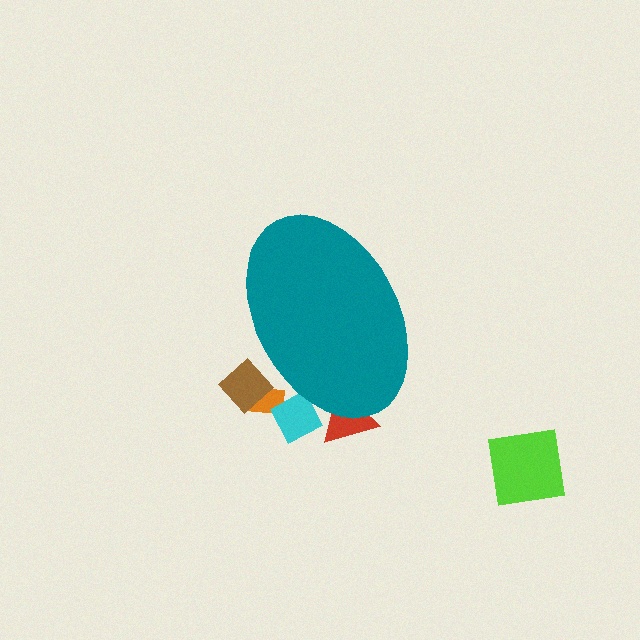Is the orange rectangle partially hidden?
Yes, the orange rectangle is partially hidden behind the teal ellipse.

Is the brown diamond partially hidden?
Yes, the brown diamond is partially hidden behind the teal ellipse.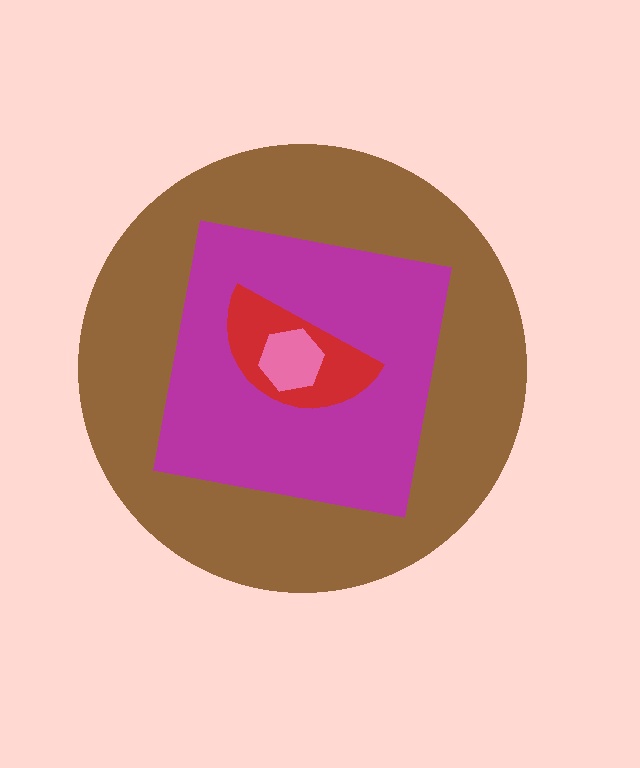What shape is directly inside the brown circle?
The magenta square.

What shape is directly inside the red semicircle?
The pink hexagon.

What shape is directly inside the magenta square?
The red semicircle.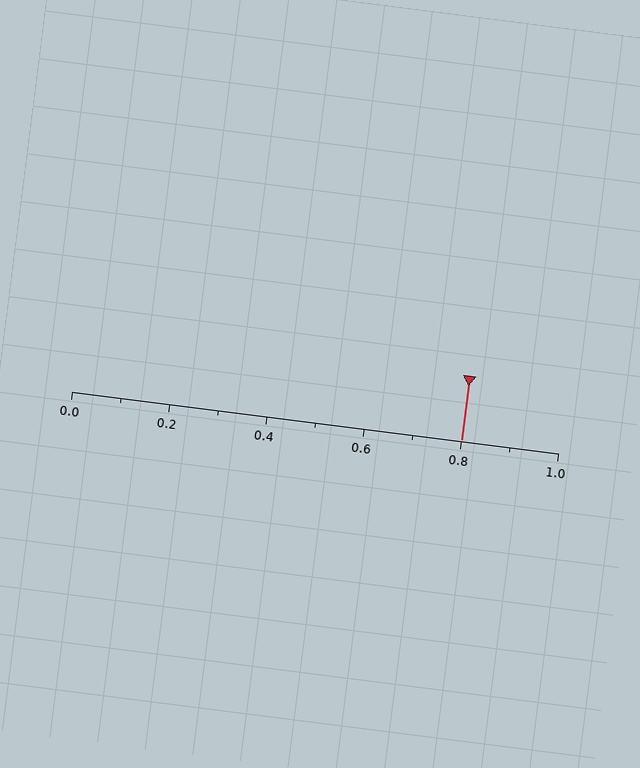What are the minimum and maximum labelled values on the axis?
The axis runs from 0.0 to 1.0.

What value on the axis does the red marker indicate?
The marker indicates approximately 0.8.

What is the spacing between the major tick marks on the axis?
The major ticks are spaced 0.2 apart.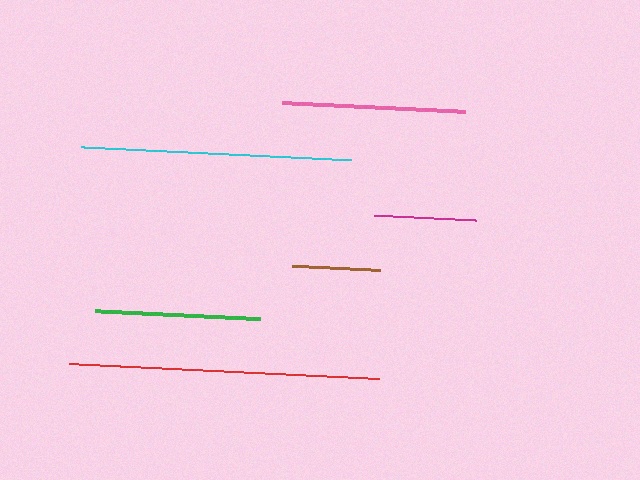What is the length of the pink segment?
The pink segment is approximately 184 pixels long.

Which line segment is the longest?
The red line is the longest at approximately 311 pixels.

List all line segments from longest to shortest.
From longest to shortest: red, cyan, pink, green, magenta, brown.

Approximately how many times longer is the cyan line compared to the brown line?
The cyan line is approximately 3.1 times the length of the brown line.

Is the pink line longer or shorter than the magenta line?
The pink line is longer than the magenta line.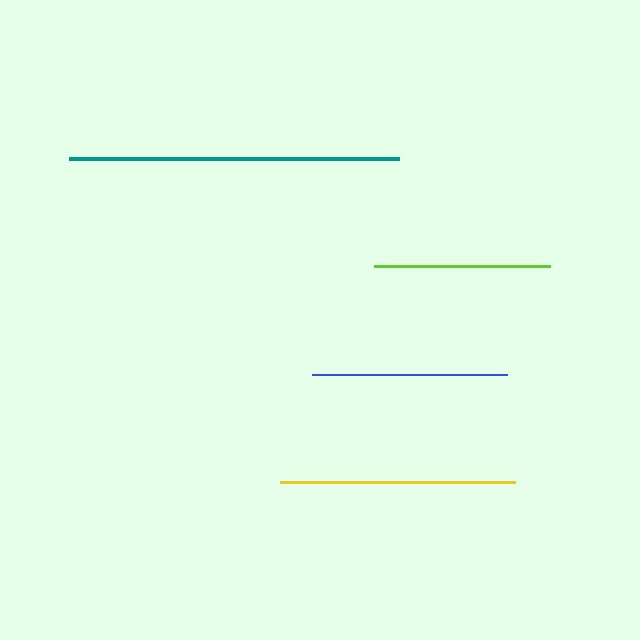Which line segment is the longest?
The teal line is the longest at approximately 331 pixels.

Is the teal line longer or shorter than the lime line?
The teal line is longer than the lime line.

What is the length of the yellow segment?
The yellow segment is approximately 235 pixels long.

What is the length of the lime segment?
The lime segment is approximately 175 pixels long.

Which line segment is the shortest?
The lime line is the shortest at approximately 175 pixels.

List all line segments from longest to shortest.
From longest to shortest: teal, yellow, blue, lime.